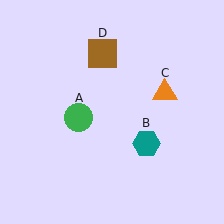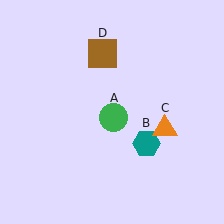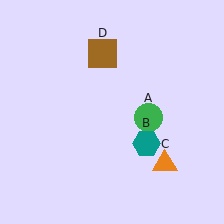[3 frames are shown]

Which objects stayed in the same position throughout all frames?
Teal hexagon (object B) and brown square (object D) remained stationary.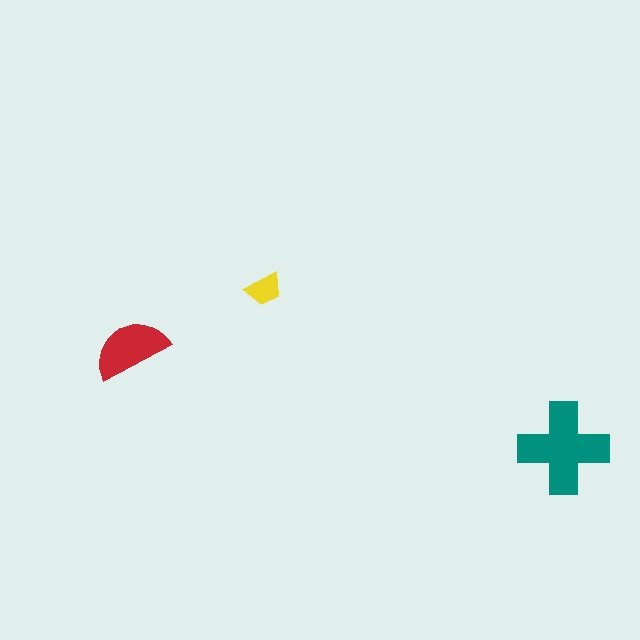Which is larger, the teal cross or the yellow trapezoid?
The teal cross.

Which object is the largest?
The teal cross.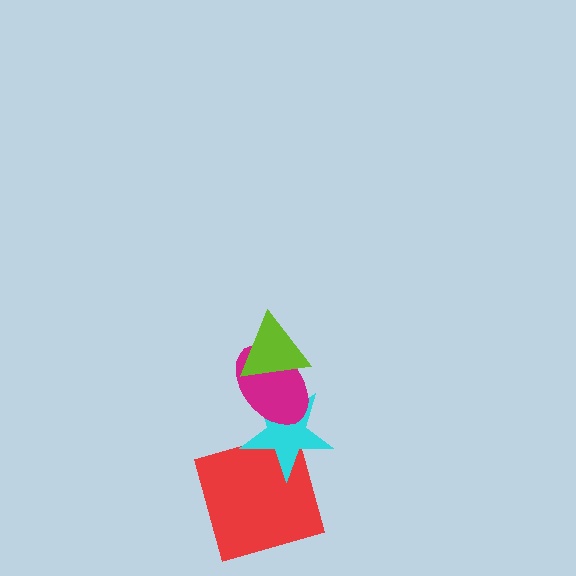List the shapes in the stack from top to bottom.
From top to bottom: the lime triangle, the magenta ellipse, the cyan star, the red square.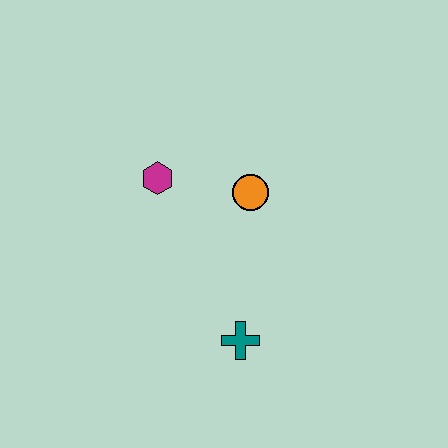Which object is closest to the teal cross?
The orange circle is closest to the teal cross.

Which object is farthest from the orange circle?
The teal cross is farthest from the orange circle.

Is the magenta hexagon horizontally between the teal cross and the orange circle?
No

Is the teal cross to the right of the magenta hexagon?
Yes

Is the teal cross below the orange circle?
Yes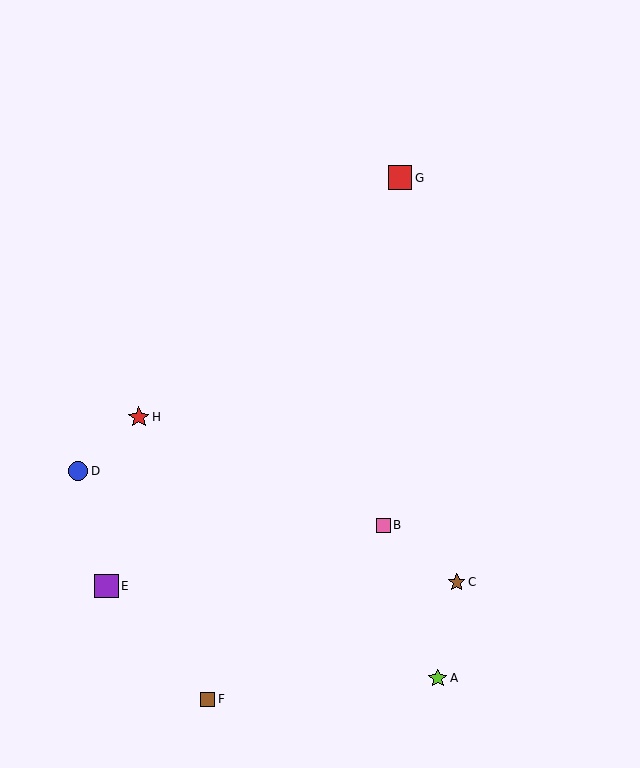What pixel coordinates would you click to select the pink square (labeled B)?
Click at (383, 525) to select the pink square B.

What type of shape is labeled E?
Shape E is a purple square.